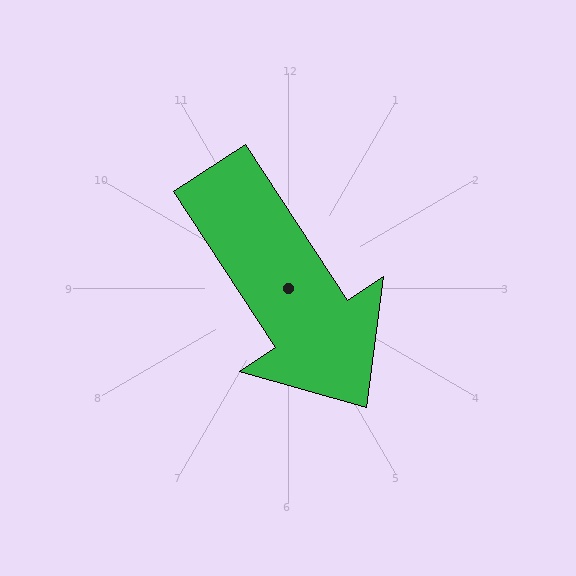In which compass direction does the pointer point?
Southeast.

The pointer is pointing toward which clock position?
Roughly 5 o'clock.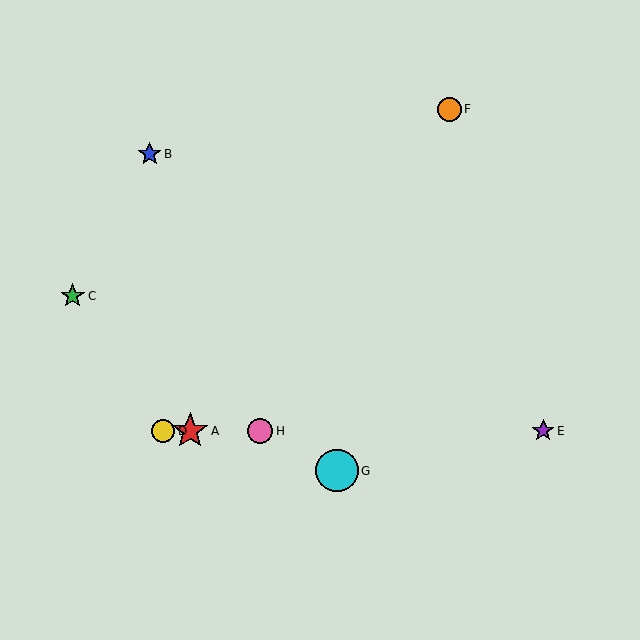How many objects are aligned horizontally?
4 objects (A, D, E, H) are aligned horizontally.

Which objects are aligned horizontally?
Objects A, D, E, H are aligned horizontally.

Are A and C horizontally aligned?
No, A is at y≈431 and C is at y≈296.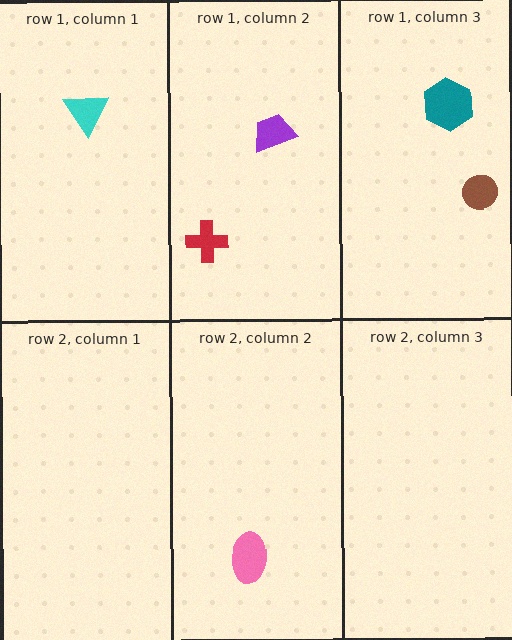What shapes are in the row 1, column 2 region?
The red cross, the purple trapezoid.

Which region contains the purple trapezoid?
The row 1, column 2 region.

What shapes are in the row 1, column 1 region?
The cyan triangle.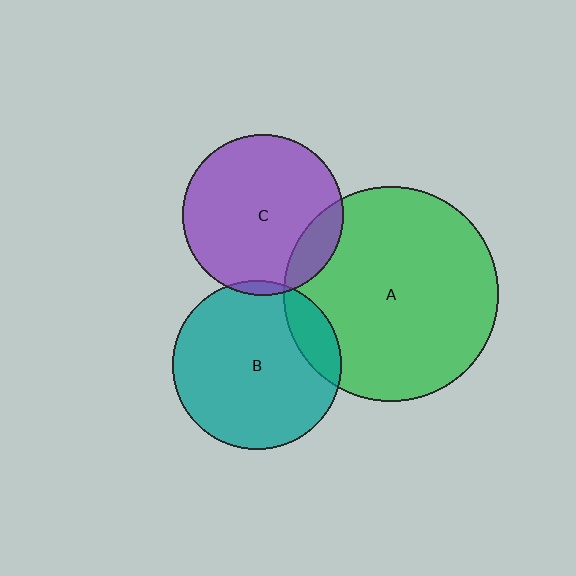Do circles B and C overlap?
Yes.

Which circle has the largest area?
Circle A (green).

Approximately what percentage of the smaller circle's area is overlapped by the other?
Approximately 5%.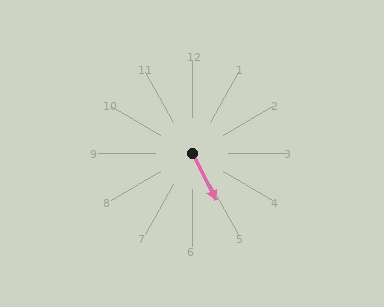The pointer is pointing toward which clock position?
Roughly 5 o'clock.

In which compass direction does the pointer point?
Southeast.